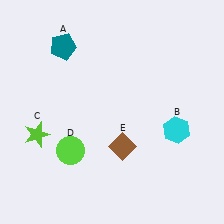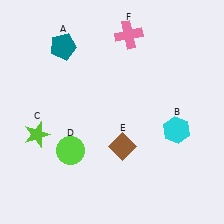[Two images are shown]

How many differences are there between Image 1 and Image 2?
There is 1 difference between the two images.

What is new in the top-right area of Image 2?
A pink cross (F) was added in the top-right area of Image 2.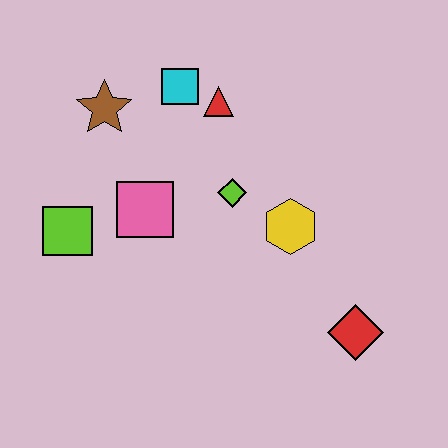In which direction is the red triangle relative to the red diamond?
The red triangle is above the red diamond.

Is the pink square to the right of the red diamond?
No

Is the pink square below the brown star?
Yes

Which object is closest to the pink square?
The lime square is closest to the pink square.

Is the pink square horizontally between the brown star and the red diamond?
Yes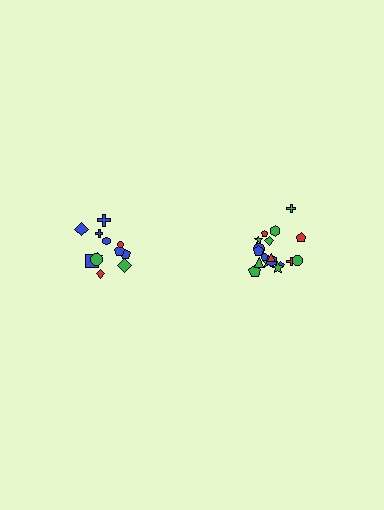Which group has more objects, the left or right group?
The right group.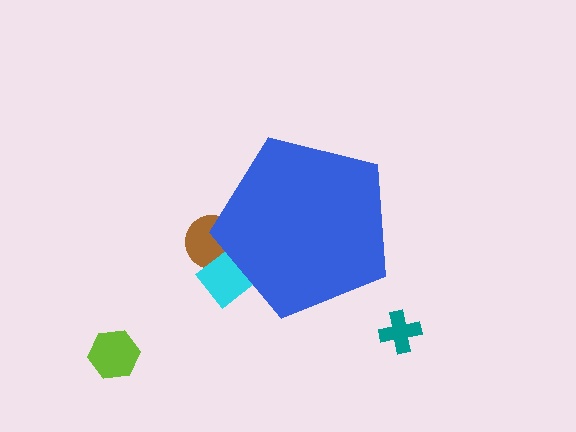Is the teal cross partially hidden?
No, the teal cross is fully visible.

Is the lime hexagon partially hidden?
No, the lime hexagon is fully visible.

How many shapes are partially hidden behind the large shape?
2 shapes are partially hidden.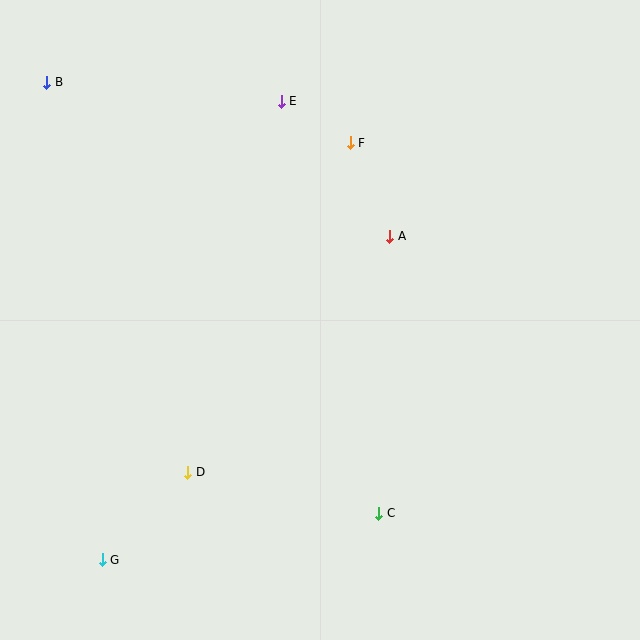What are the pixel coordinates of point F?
Point F is at (350, 143).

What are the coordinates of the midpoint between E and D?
The midpoint between E and D is at (234, 287).